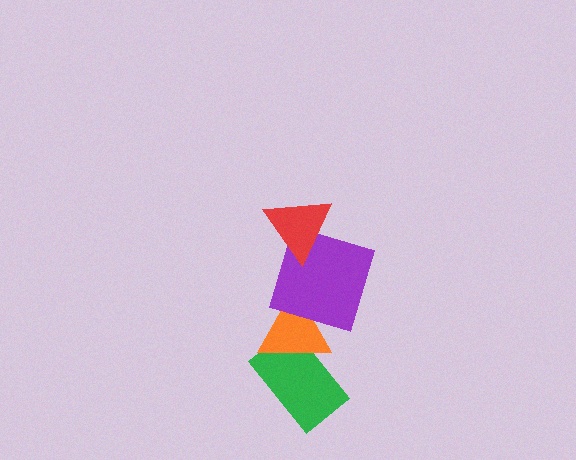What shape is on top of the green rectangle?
The orange triangle is on top of the green rectangle.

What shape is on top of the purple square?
The red triangle is on top of the purple square.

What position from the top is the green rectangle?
The green rectangle is 4th from the top.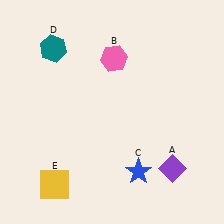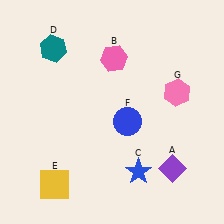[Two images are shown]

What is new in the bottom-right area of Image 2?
A blue circle (F) was added in the bottom-right area of Image 2.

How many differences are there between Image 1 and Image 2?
There are 2 differences between the two images.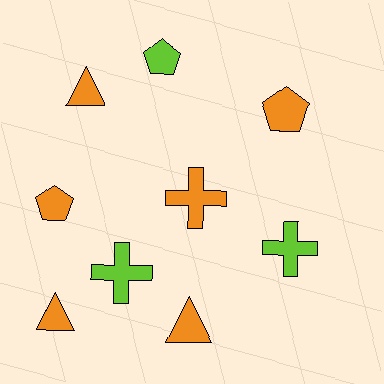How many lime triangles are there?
There are no lime triangles.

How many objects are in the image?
There are 9 objects.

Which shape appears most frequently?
Pentagon, with 3 objects.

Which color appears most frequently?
Orange, with 6 objects.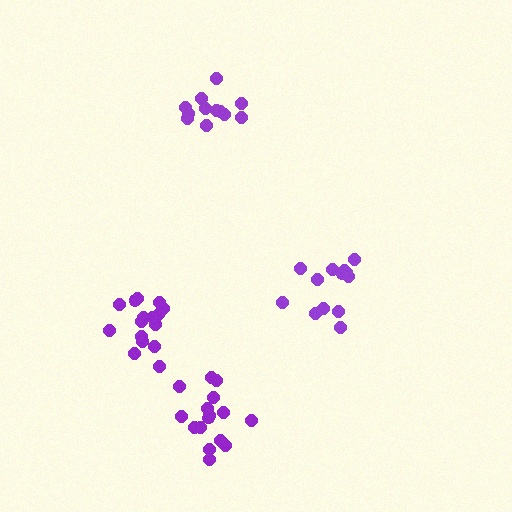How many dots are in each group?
Group 1: 12 dots, Group 2: 16 dots, Group 3: 13 dots, Group 4: 16 dots (57 total).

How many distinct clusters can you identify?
There are 4 distinct clusters.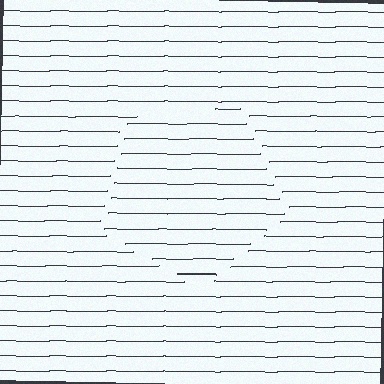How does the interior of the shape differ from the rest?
The interior of the shape contains the same grating, shifted by half a period — the contour is defined by the phase discontinuity where line-ends from the inner and outer gratings abut.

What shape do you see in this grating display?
An illusory pentagon. The interior of the shape contains the same grating, shifted by half a period — the contour is defined by the phase discontinuity where line-ends from the inner and outer gratings abut.